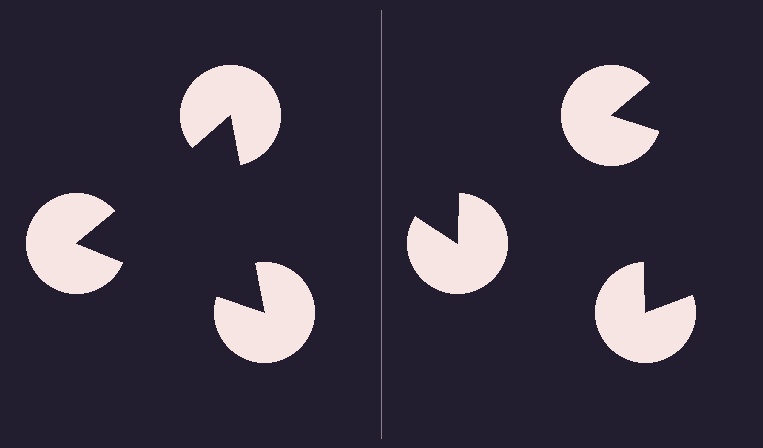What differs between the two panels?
The pac-man discs are positioned identically on both sides; only the wedge orientations differ. On the left they align to a triangle; on the right they are misaligned.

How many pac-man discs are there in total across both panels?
6 — 3 on each side.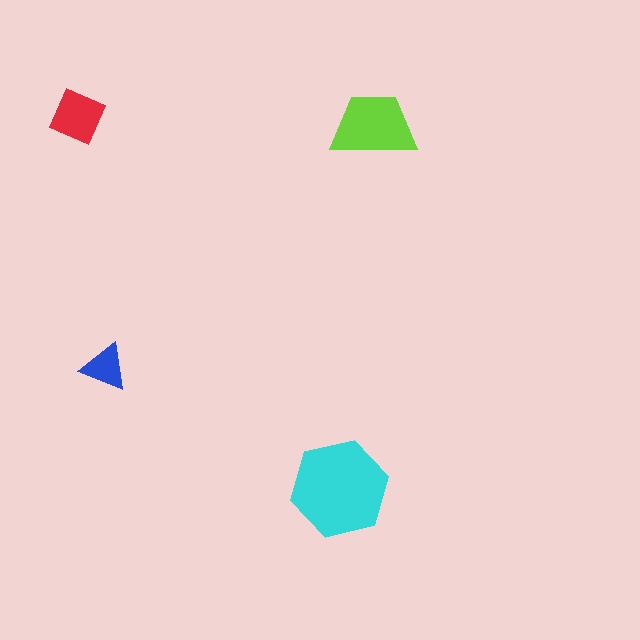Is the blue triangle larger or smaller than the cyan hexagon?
Smaller.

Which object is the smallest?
The blue triangle.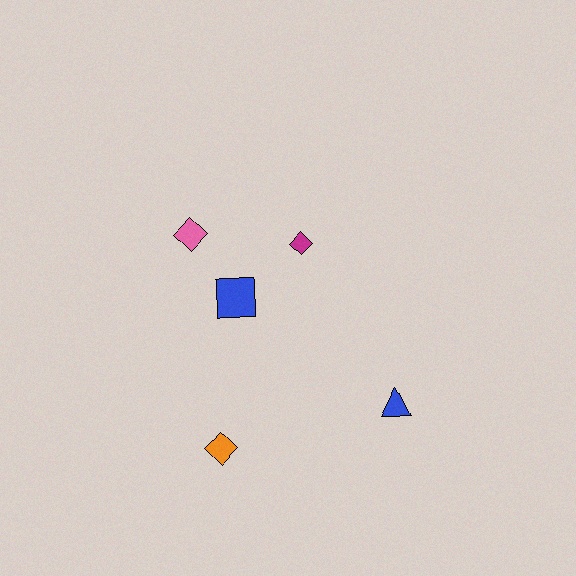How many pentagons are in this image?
There are no pentagons.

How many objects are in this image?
There are 5 objects.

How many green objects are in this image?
There are no green objects.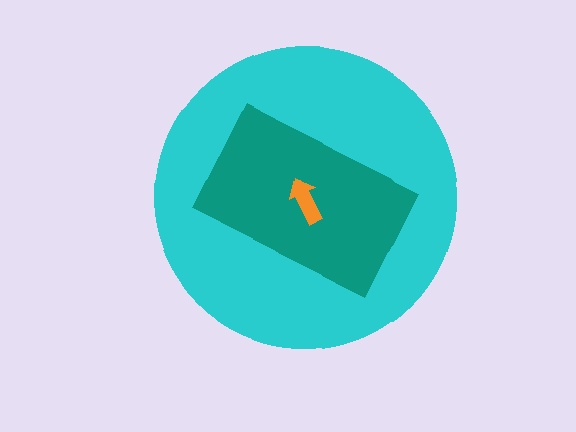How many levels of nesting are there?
3.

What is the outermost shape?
The cyan circle.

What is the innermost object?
The orange arrow.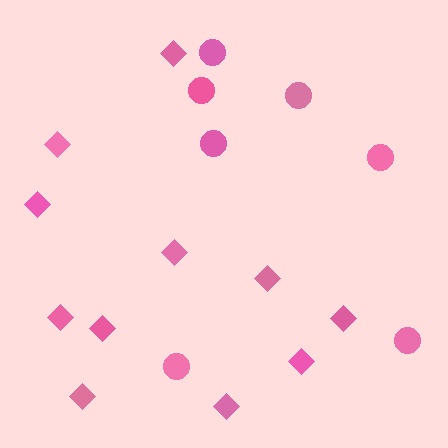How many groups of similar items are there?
There are 2 groups: one group of circles (7) and one group of diamonds (11).